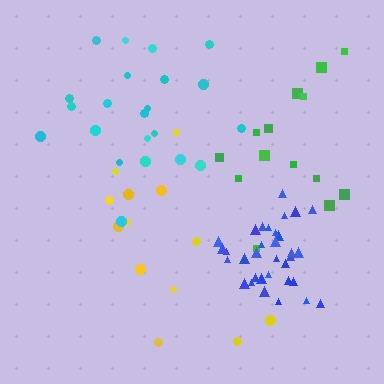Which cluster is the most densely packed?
Blue.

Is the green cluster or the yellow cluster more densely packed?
Green.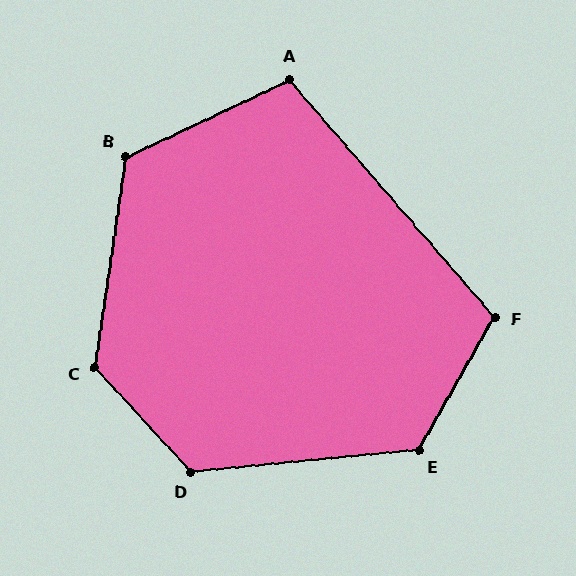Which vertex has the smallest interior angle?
A, at approximately 105 degrees.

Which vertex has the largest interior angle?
C, at approximately 129 degrees.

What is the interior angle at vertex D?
Approximately 127 degrees (obtuse).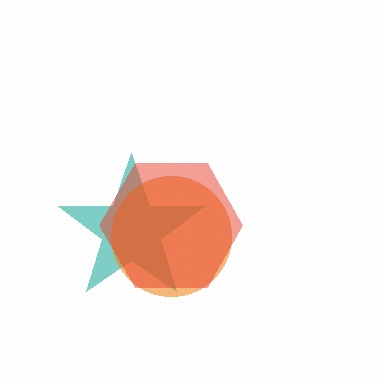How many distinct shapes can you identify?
There are 3 distinct shapes: a teal star, an orange circle, a red hexagon.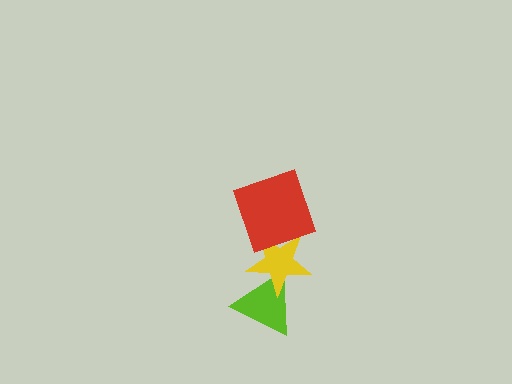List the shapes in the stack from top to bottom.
From top to bottom: the red square, the yellow star, the lime triangle.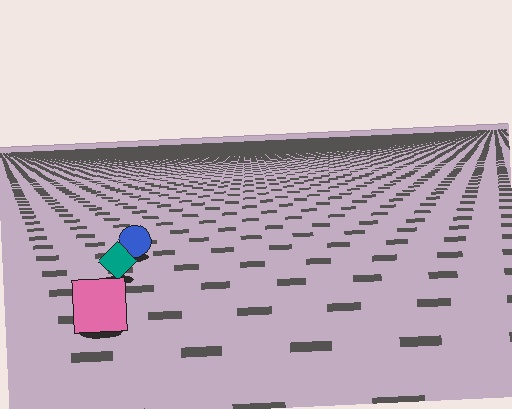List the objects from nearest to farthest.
From nearest to farthest: the pink square, the teal diamond, the blue circle.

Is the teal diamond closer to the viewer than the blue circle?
Yes. The teal diamond is closer — you can tell from the texture gradient: the ground texture is coarser near it.